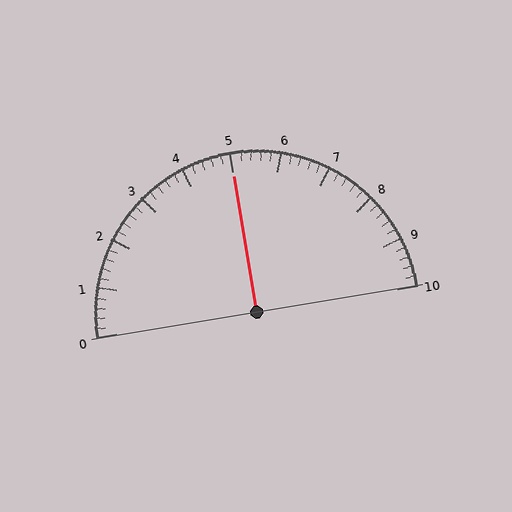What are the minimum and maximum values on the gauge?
The gauge ranges from 0 to 10.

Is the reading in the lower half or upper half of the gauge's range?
The reading is in the upper half of the range (0 to 10).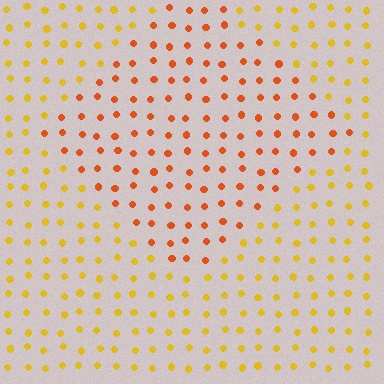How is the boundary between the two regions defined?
The boundary is defined purely by a slight shift in hue (about 33 degrees). Spacing, size, and orientation are identical on both sides.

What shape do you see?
I see a diamond.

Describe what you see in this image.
The image is filled with small yellow elements in a uniform arrangement. A diamond-shaped region is visible where the elements are tinted to a slightly different hue, forming a subtle color boundary.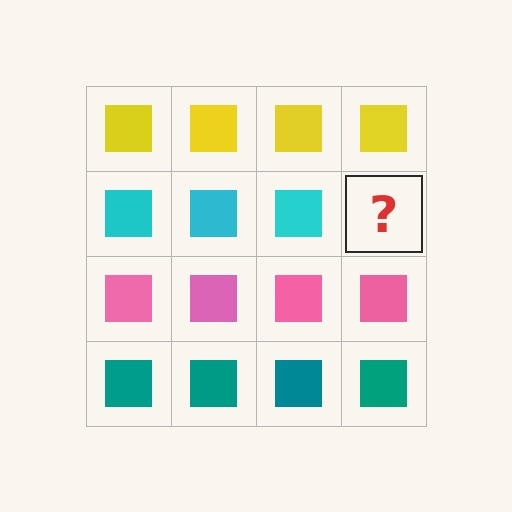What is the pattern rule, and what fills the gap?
The rule is that each row has a consistent color. The gap should be filled with a cyan square.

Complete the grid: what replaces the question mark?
The question mark should be replaced with a cyan square.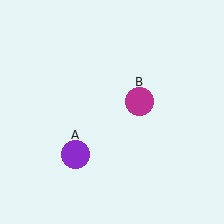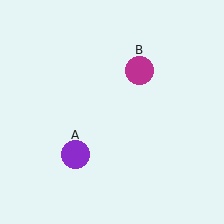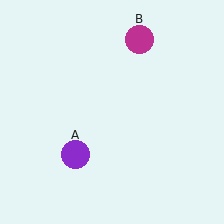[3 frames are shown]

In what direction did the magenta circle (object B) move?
The magenta circle (object B) moved up.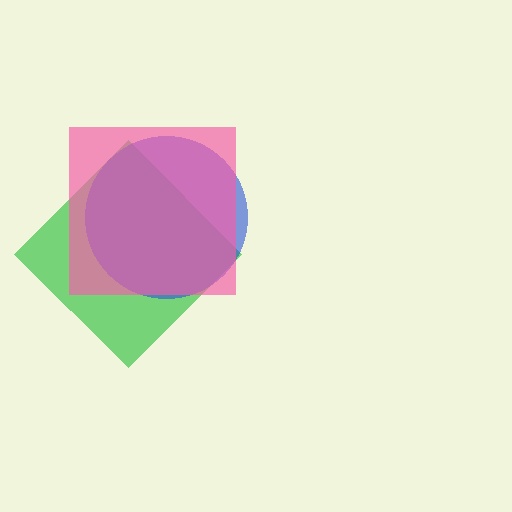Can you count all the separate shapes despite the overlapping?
Yes, there are 3 separate shapes.